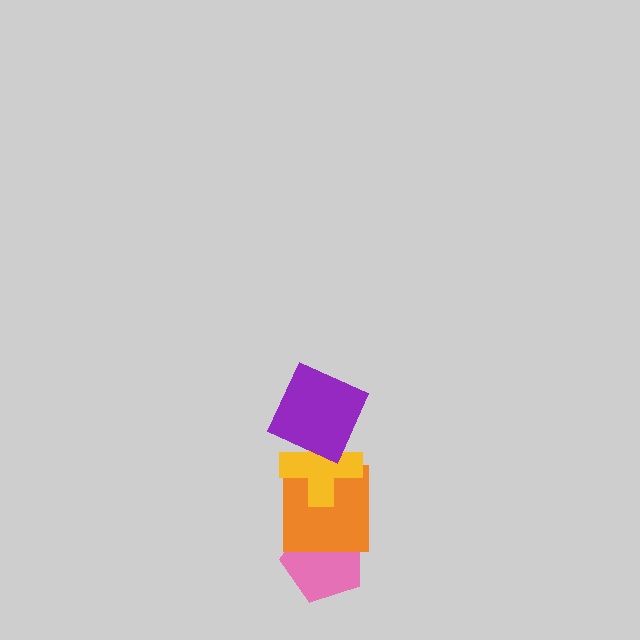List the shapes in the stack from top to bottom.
From top to bottom: the purple square, the yellow cross, the orange square, the pink pentagon.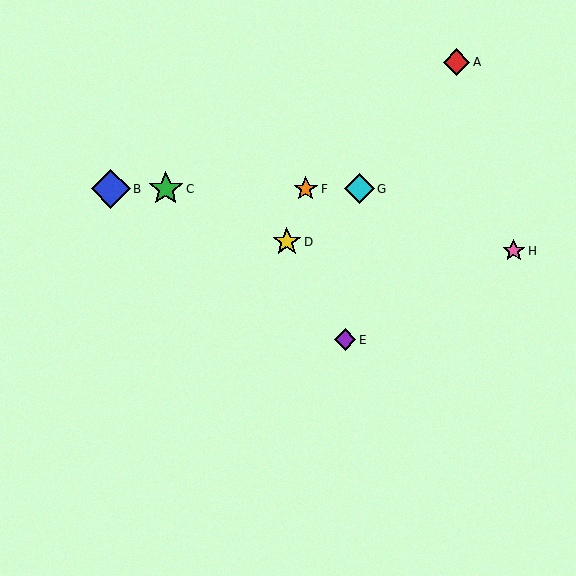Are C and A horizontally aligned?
No, C is at y≈189 and A is at y≈62.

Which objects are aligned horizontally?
Objects B, C, F, G are aligned horizontally.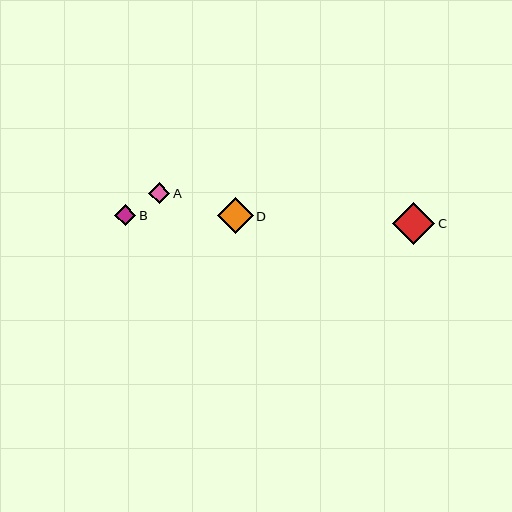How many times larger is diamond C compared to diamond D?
Diamond C is approximately 1.2 times the size of diamond D.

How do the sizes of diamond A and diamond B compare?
Diamond A and diamond B are approximately the same size.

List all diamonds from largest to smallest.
From largest to smallest: C, D, A, B.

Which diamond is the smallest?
Diamond B is the smallest with a size of approximately 21 pixels.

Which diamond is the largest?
Diamond C is the largest with a size of approximately 42 pixels.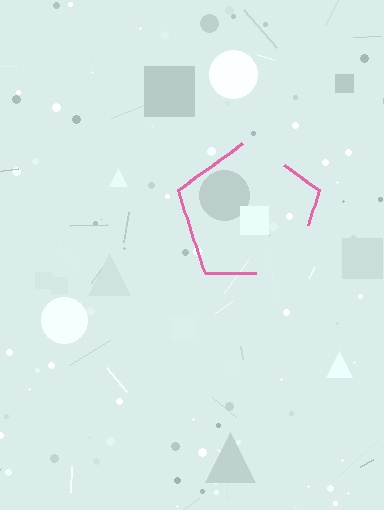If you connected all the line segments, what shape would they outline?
They would outline a pentagon.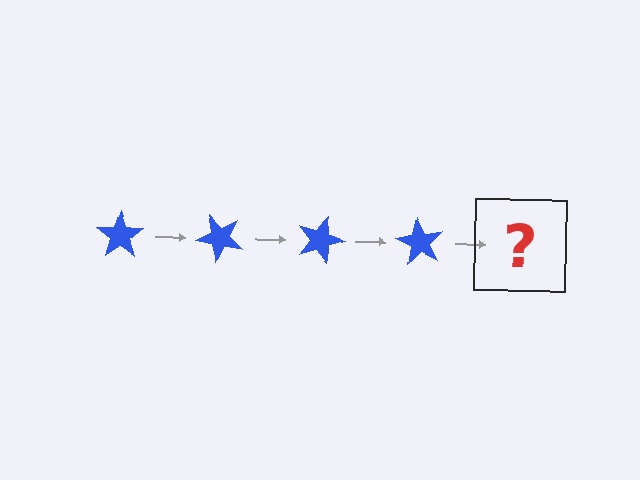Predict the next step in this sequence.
The next step is a blue star rotated 180 degrees.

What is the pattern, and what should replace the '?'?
The pattern is that the star rotates 45 degrees each step. The '?' should be a blue star rotated 180 degrees.